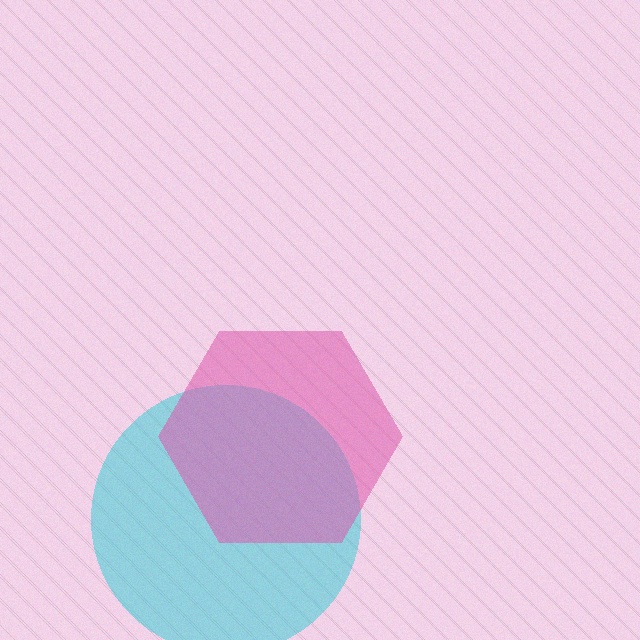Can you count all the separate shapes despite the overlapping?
Yes, there are 2 separate shapes.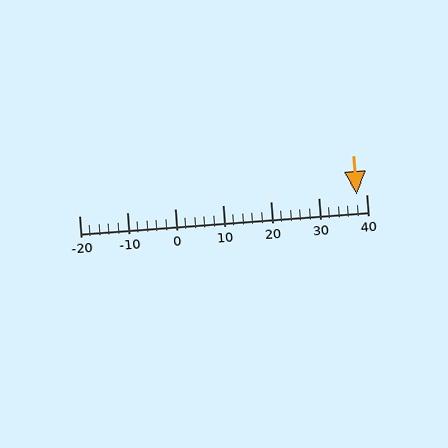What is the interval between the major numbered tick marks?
The major tick marks are spaced 10 units apart.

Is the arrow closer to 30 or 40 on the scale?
The arrow is closer to 40.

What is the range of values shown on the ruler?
The ruler shows values from -20 to 40.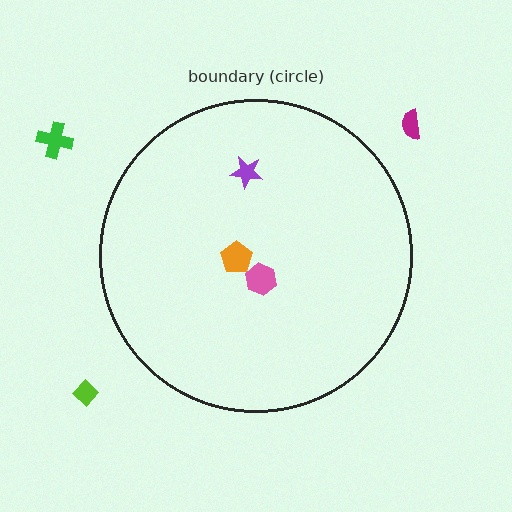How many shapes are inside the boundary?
3 inside, 3 outside.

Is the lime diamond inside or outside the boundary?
Outside.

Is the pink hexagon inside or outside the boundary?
Inside.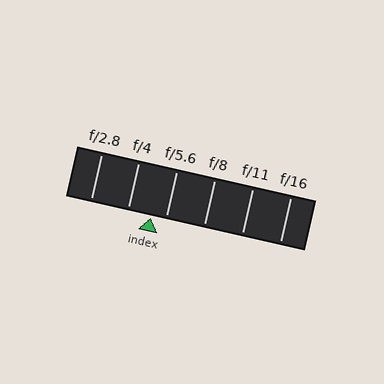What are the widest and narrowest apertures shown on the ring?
The widest aperture shown is f/2.8 and the narrowest is f/16.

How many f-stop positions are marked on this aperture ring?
There are 6 f-stop positions marked.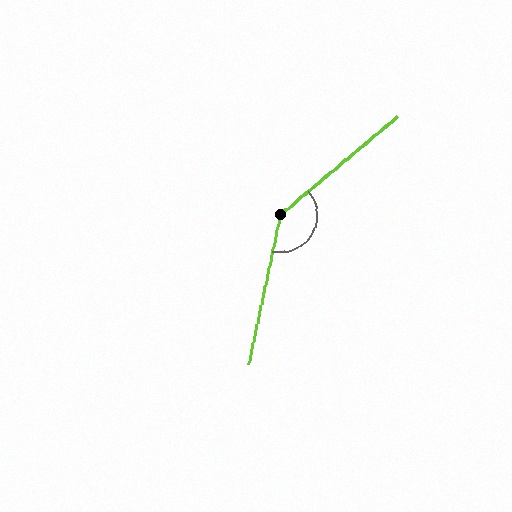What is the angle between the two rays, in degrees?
Approximately 142 degrees.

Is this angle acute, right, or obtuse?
It is obtuse.